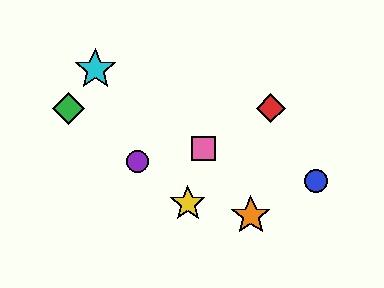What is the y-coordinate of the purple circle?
The purple circle is at y≈161.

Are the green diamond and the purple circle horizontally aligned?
No, the green diamond is at y≈108 and the purple circle is at y≈161.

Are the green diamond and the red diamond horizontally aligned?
Yes, both are at y≈108.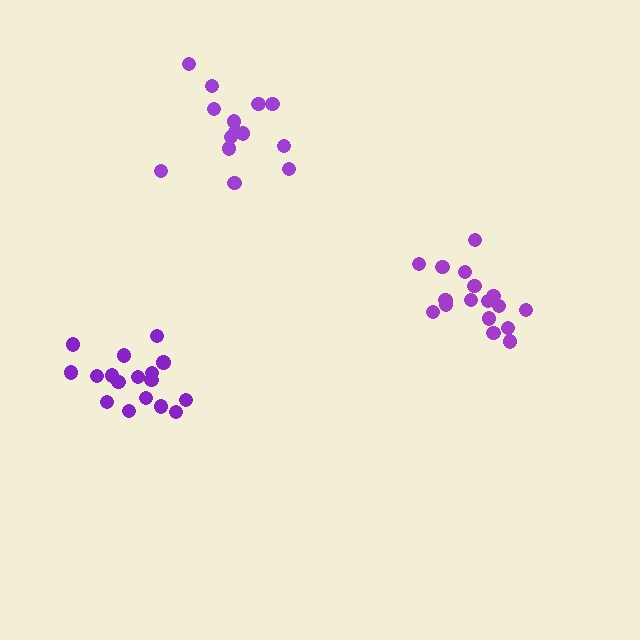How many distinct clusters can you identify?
There are 3 distinct clusters.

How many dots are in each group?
Group 1: 14 dots, Group 2: 17 dots, Group 3: 17 dots (48 total).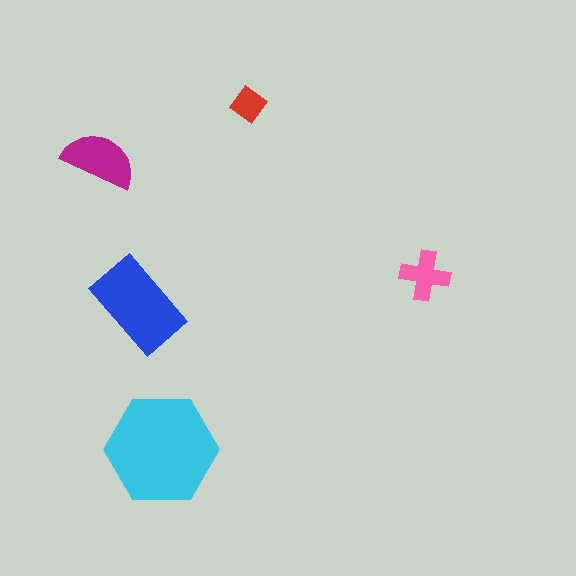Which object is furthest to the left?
The magenta semicircle is leftmost.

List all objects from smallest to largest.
The red diamond, the pink cross, the magenta semicircle, the blue rectangle, the cyan hexagon.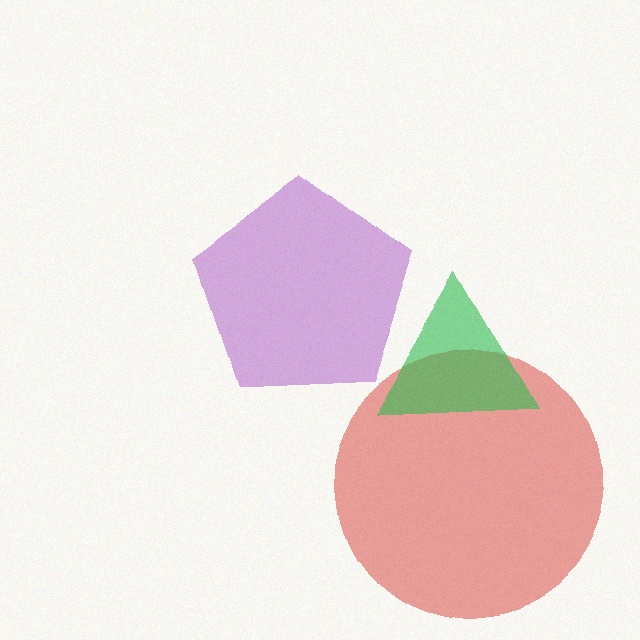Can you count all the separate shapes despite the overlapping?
Yes, there are 3 separate shapes.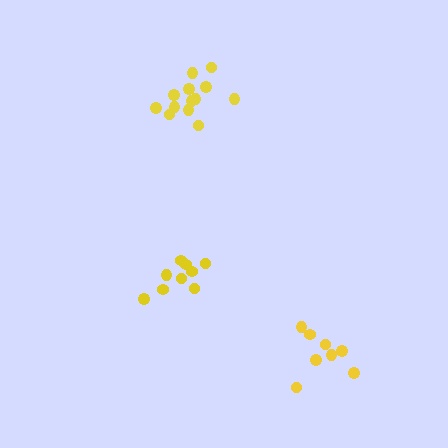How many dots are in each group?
Group 1: 13 dots, Group 2: 9 dots, Group 3: 8 dots (30 total).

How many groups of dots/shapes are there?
There are 3 groups.